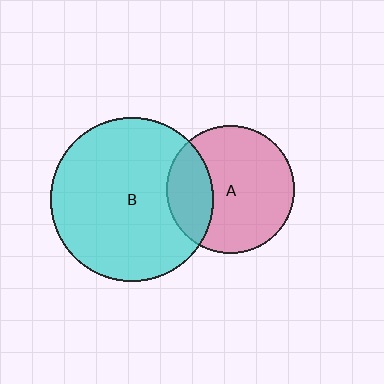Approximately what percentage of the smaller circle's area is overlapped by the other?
Approximately 25%.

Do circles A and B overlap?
Yes.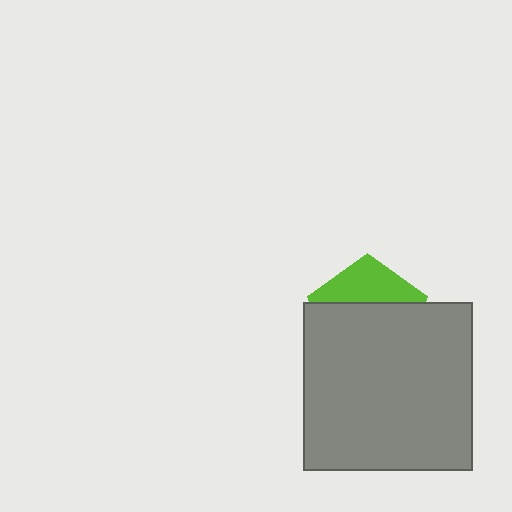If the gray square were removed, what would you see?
You would see the complete lime pentagon.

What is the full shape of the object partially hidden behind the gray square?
The partially hidden object is a lime pentagon.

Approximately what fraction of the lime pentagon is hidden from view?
Roughly 66% of the lime pentagon is hidden behind the gray square.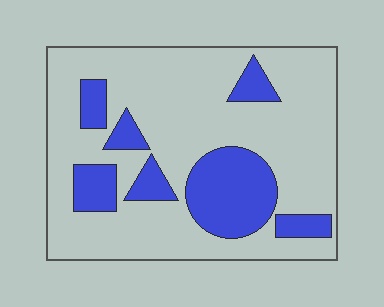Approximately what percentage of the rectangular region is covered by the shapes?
Approximately 25%.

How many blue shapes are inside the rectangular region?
7.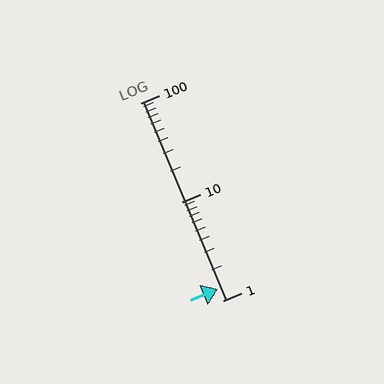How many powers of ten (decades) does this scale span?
The scale spans 2 decades, from 1 to 100.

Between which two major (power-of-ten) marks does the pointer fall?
The pointer is between 1 and 10.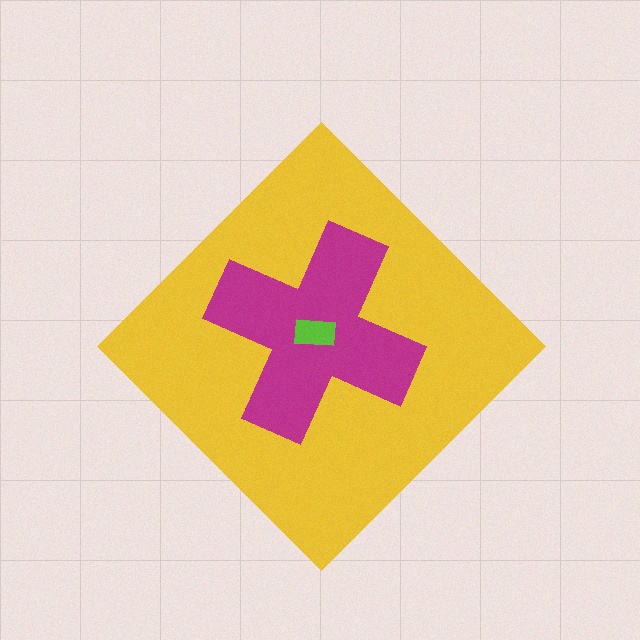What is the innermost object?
The lime rectangle.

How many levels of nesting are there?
3.